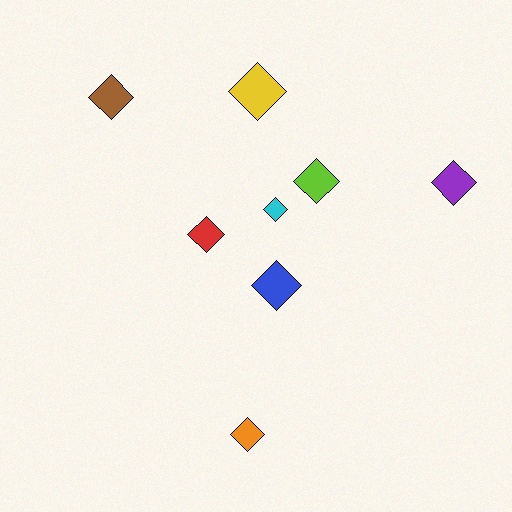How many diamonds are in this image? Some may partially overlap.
There are 8 diamonds.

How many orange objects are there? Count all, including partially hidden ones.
There is 1 orange object.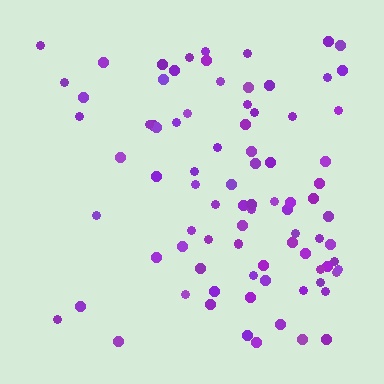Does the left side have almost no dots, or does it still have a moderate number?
Still a moderate number, just noticeably fewer than the right.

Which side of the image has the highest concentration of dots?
The right.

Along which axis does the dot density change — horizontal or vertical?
Horizontal.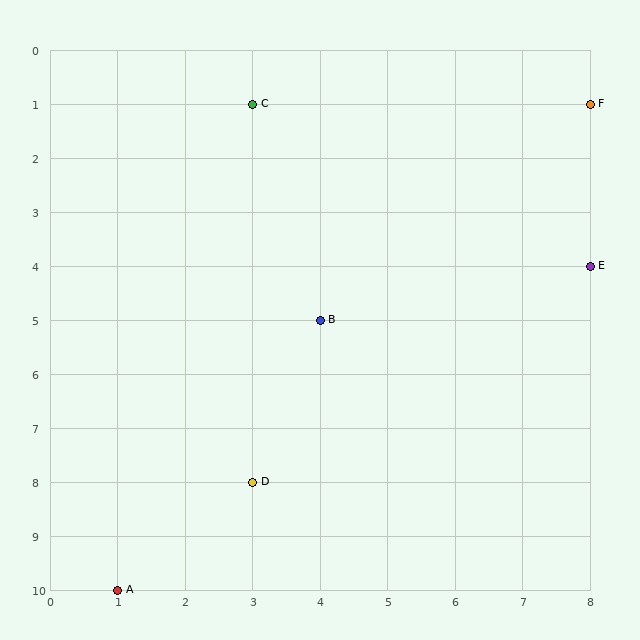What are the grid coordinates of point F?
Point F is at grid coordinates (8, 1).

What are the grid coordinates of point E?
Point E is at grid coordinates (8, 4).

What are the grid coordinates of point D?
Point D is at grid coordinates (3, 8).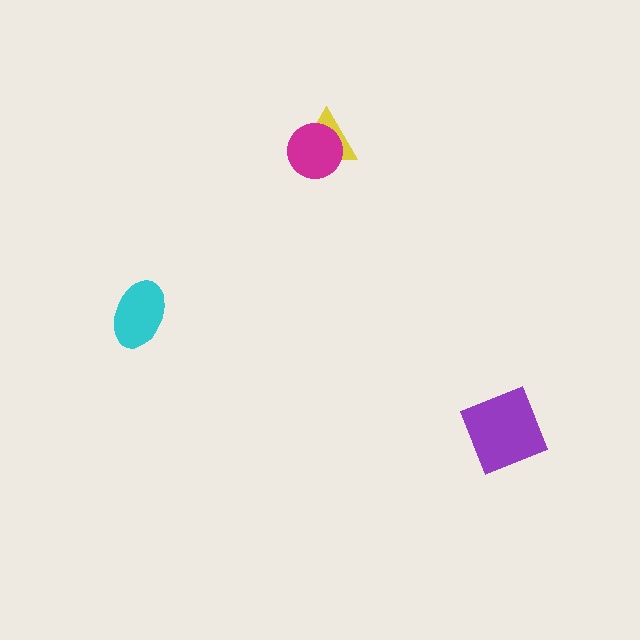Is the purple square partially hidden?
No, no other shape covers it.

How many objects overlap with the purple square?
0 objects overlap with the purple square.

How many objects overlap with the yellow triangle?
1 object overlaps with the yellow triangle.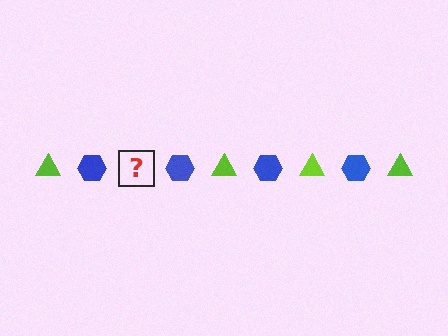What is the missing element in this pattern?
The missing element is a lime triangle.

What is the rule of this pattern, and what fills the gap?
The rule is that the pattern alternates between lime triangle and blue hexagon. The gap should be filled with a lime triangle.